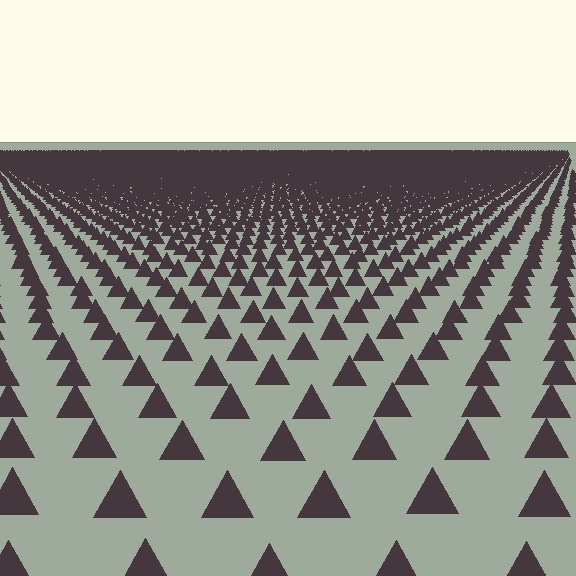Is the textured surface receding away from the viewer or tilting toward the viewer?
The surface is receding away from the viewer. Texture elements get smaller and denser toward the top.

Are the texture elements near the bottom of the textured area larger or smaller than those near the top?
Larger. Near the bottom, elements are closer to the viewer and appear at a bigger on-screen size.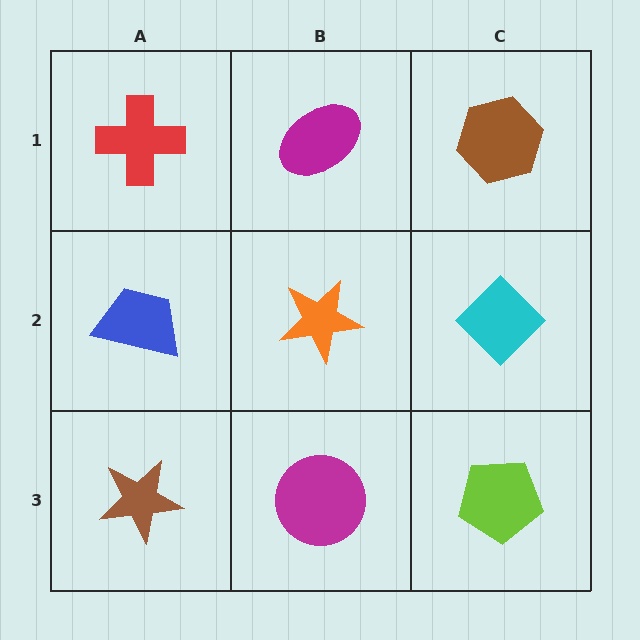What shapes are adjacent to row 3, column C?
A cyan diamond (row 2, column C), a magenta circle (row 3, column B).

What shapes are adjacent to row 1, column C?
A cyan diamond (row 2, column C), a magenta ellipse (row 1, column B).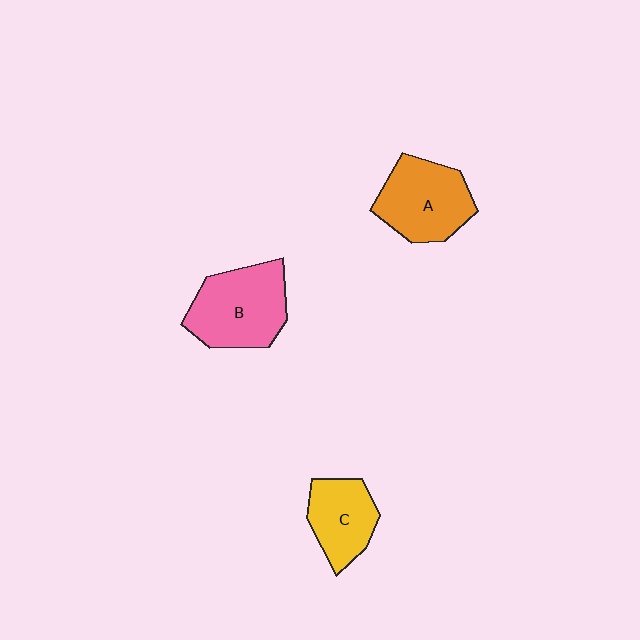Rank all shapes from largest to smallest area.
From largest to smallest: B (pink), A (orange), C (yellow).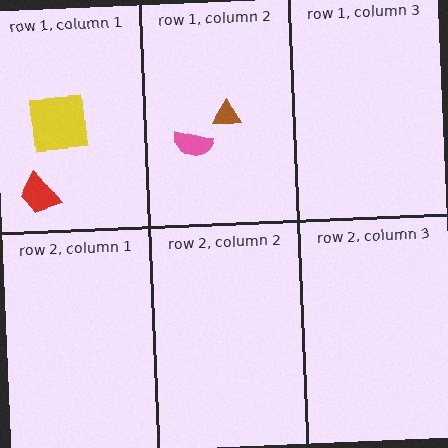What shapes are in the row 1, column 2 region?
The brown triangle, the pink semicircle.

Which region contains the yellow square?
The row 1, column 1 region.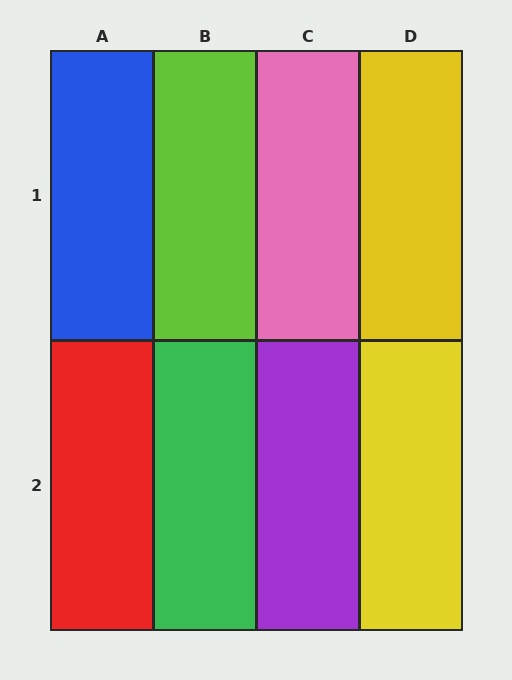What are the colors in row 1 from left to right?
Blue, lime, pink, yellow.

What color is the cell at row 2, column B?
Green.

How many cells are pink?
1 cell is pink.